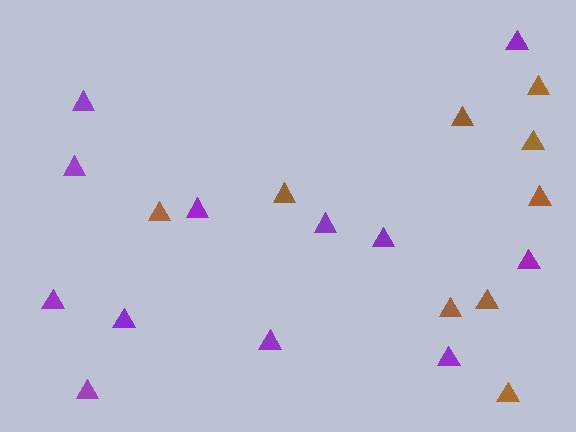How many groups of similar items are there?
There are 2 groups: one group of purple triangles (12) and one group of brown triangles (9).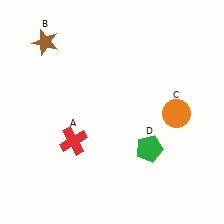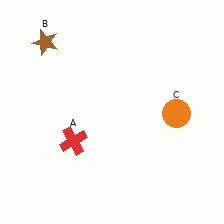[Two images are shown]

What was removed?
The green pentagon (D) was removed in Image 2.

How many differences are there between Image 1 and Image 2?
There is 1 difference between the two images.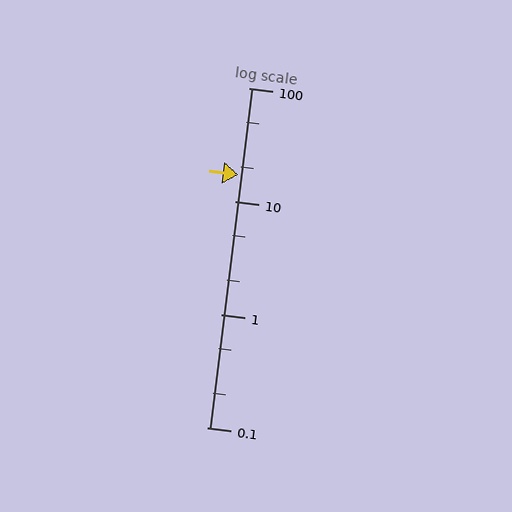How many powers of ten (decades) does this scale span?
The scale spans 3 decades, from 0.1 to 100.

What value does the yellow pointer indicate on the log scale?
The pointer indicates approximately 17.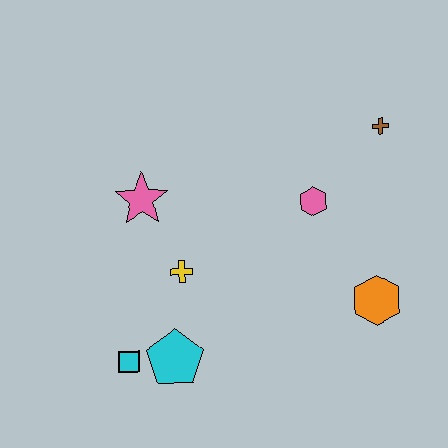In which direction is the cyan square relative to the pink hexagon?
The cyan square is to the left of the pink hexagon.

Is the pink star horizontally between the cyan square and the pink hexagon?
Yes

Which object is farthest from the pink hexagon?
The cyan square is farthest from the pink hexagon.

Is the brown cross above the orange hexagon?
Yes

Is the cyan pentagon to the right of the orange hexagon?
No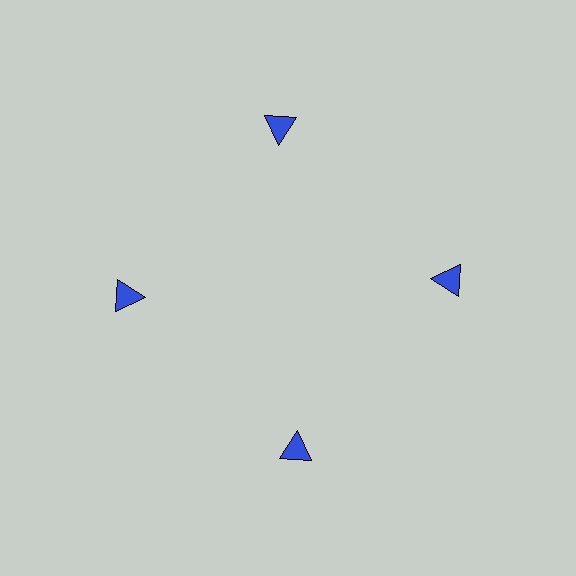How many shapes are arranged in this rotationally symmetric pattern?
There are 4 shapes, arranged in 4 groups of 1.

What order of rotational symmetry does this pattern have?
This pattern has 4-fold rotational symmetry.